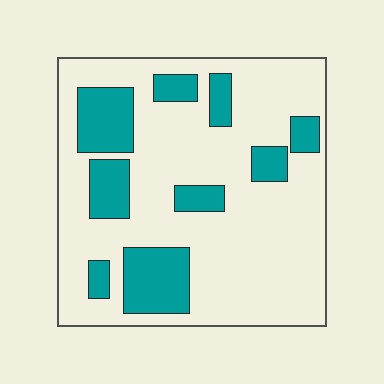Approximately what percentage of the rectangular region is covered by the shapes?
Approximately 25%.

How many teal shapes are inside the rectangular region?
9.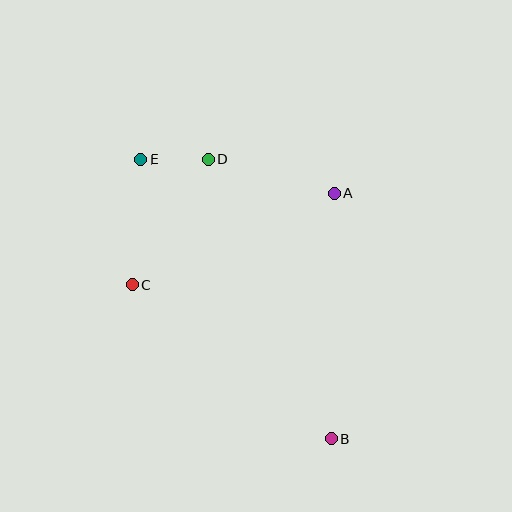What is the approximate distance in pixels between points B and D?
The distance between B and D is approximately 305 pixels.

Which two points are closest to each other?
Points D and E are closest to each other.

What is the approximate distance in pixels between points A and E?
The distance between A and E is approximately 197 pixels.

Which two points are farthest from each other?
Points B and E are farthest from each other.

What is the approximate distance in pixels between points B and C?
The distance between B and C is approximately 251 pixels.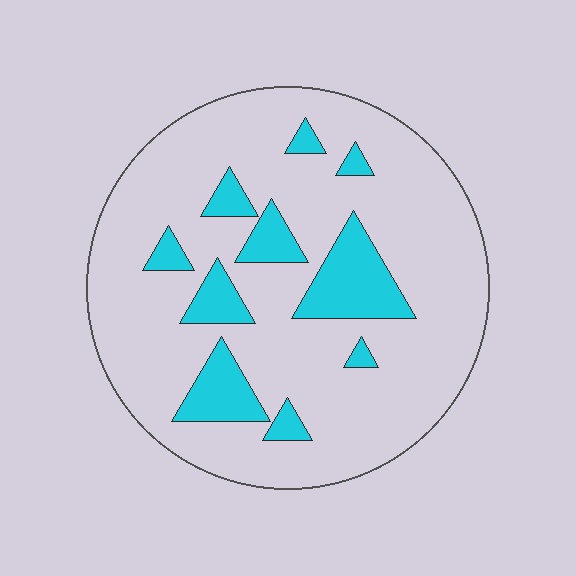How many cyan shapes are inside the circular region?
10.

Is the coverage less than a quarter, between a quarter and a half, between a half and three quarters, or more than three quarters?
Less than a quarter.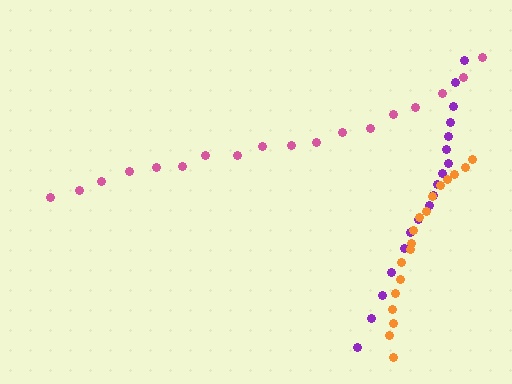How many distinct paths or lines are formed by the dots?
There are 3 distinct paths.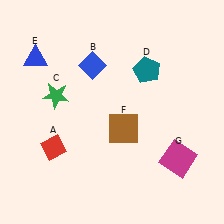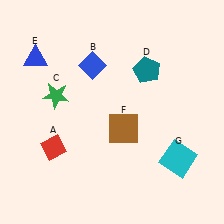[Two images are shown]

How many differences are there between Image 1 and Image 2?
There is 1 difference between the two images.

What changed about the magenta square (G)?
In Image 1, G is magenta. In Image 2, it changed to cyan.